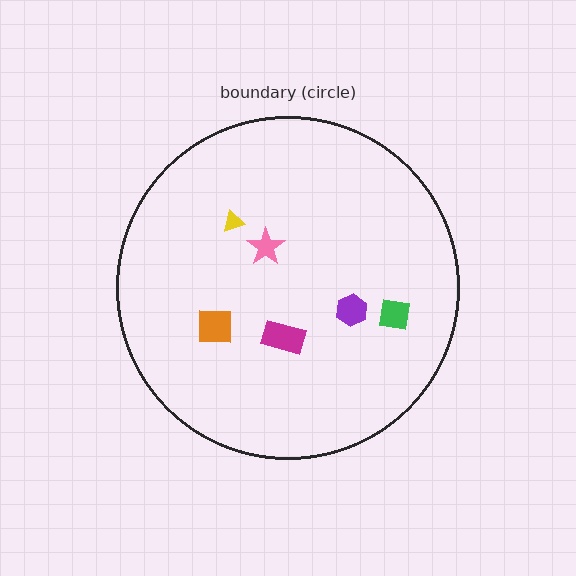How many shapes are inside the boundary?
6 inside, 0 outside.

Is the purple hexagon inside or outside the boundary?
Inside.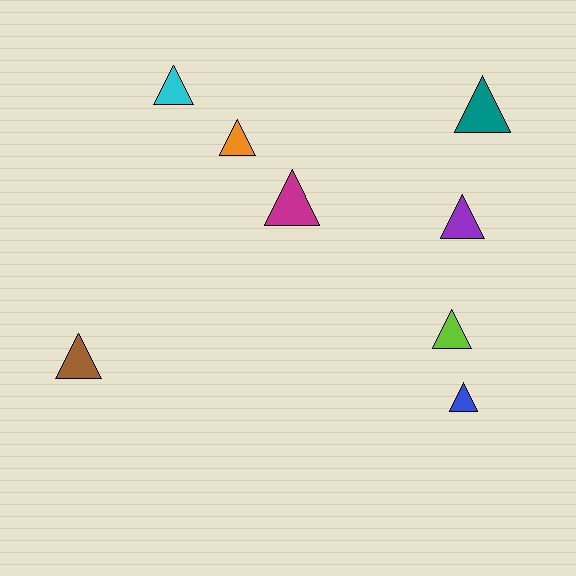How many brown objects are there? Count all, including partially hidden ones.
There is 1 brown object.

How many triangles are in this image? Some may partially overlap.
There are 8 triangles.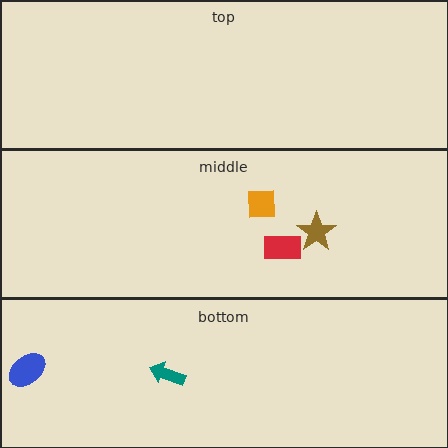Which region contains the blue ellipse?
The bottom region.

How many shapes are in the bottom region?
2.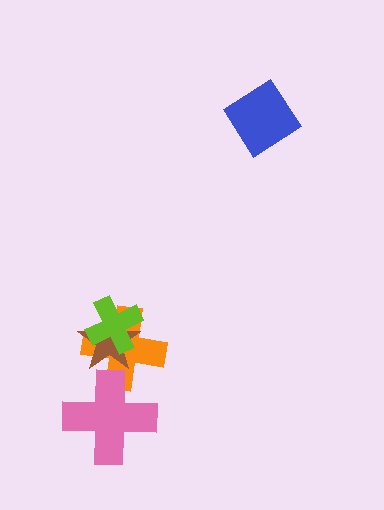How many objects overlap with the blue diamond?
0 objects overlap with the blue diamond.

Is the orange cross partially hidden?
Yes, it is partially covered by another shape.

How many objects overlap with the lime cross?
2 objects overlap with the lime cross.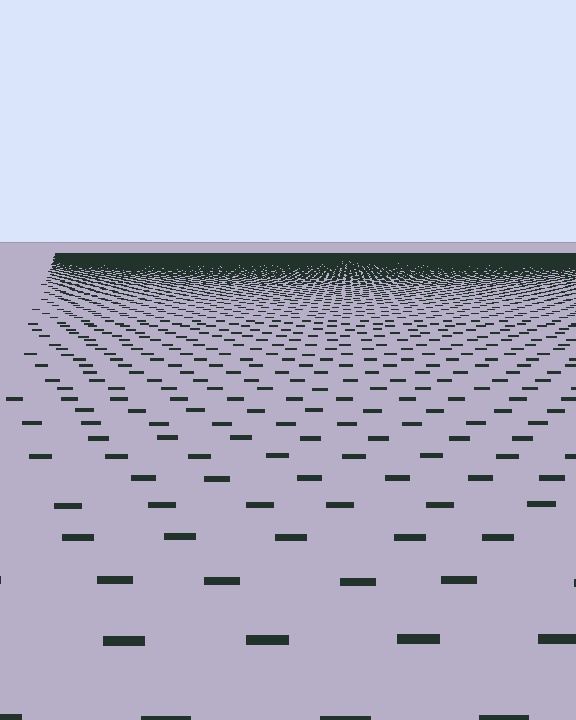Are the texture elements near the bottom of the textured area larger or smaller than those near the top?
Larger. Near the bottom, elements are closer to the viewer and appear at a bigger on-screen size.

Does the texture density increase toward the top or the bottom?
Density increases toward the top.